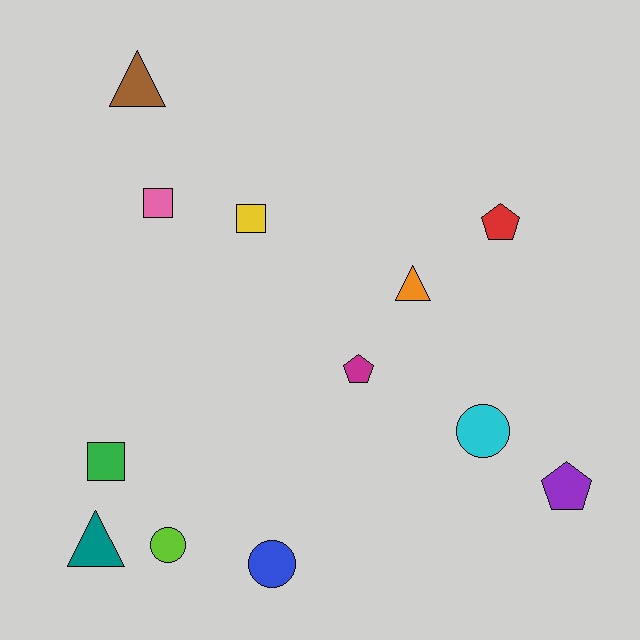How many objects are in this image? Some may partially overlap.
There are 12 objects.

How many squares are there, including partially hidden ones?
There are 3 squares.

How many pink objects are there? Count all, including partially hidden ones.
There is 1 pink object.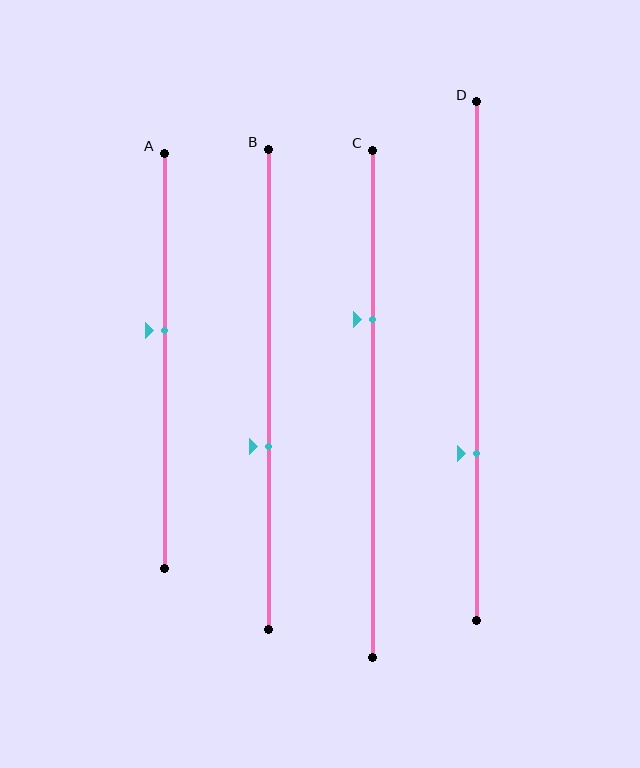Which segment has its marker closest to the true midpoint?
Segment A has its marker closest to the true midpoint.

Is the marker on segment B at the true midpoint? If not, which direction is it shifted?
No, the marker on segment B is shifted downward by about 12% of the segment length.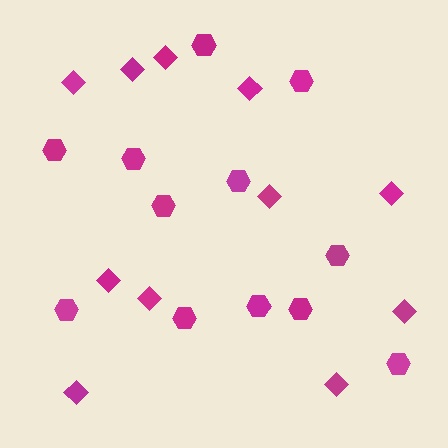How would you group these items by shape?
There are 2 groups: one group of hexagons (12) and one group of diamonds (11).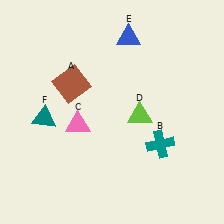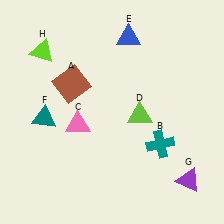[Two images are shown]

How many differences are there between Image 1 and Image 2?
There are 2 differences between the two images.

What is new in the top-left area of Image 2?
A lime triangle (H) was added in the top-left area of Image 2.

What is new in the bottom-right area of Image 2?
A purple triangle (G) was added in the bottom-right area of Image 2.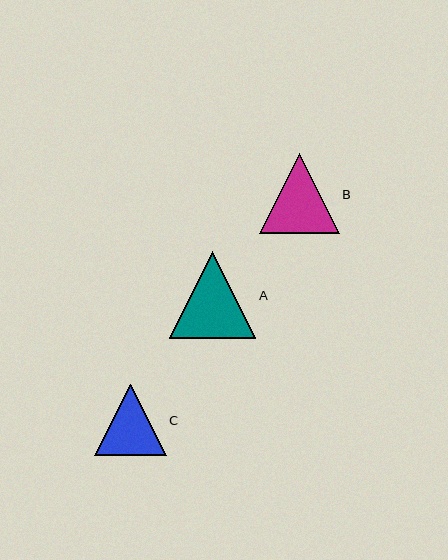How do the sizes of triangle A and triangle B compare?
Triangle A and triangle B are approximately the same size.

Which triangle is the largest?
Triangle A is the largest with a size of approximately 87 pixels.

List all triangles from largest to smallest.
From largest to smallest: A, B, C.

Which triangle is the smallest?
Triangle C is the smallest with a size of approximately 71 pixels.